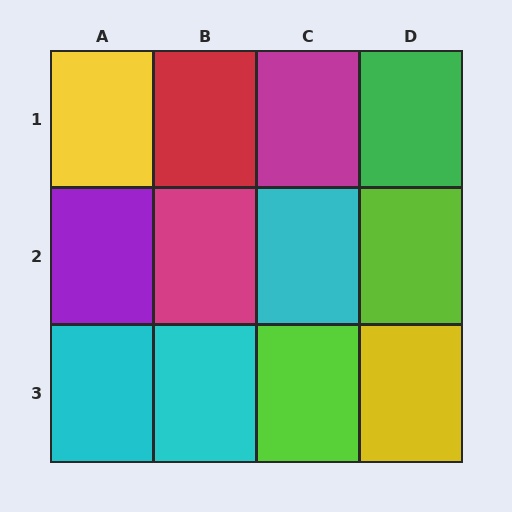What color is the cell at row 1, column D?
Green.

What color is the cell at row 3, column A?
Cyan.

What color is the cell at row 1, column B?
Red.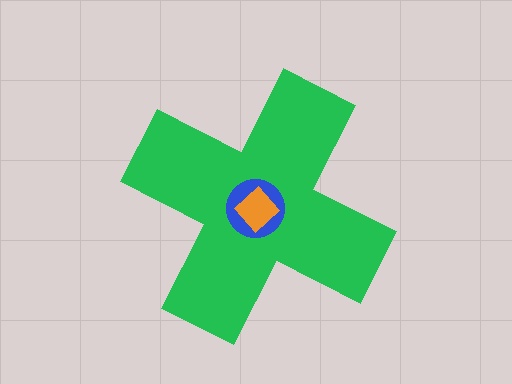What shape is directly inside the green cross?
The blue circle.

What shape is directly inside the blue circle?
The orange diamond.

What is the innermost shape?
The orange diamond.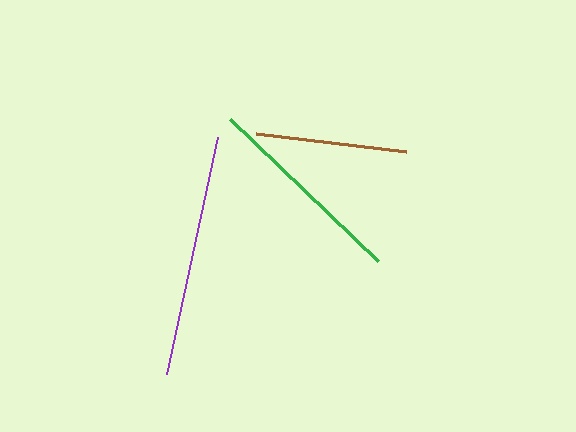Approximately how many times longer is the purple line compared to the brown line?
The purple line is approximately 1.6 times the length of the brown line.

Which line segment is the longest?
The purple line is the longest at approximately 242 pixels.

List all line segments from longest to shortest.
From longest to shortest: purple, green, brown.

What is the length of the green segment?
The green segment is approximately 205 pixels long.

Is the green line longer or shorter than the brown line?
The green line is longer than the brown line.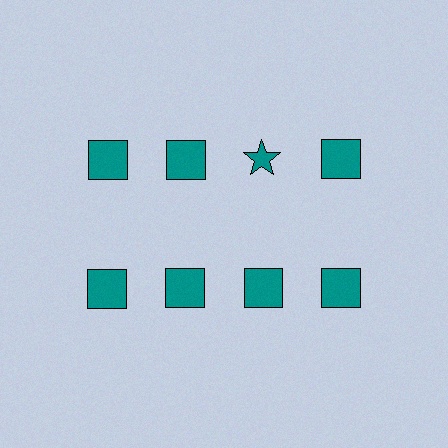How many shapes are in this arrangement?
There are 8 shapes arranged in a grid pattern.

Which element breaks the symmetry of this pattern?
The teal star in the top row, center column breaks the symmetry. All other shapes are teal squares.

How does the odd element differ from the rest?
It has a different shape: star instead of square.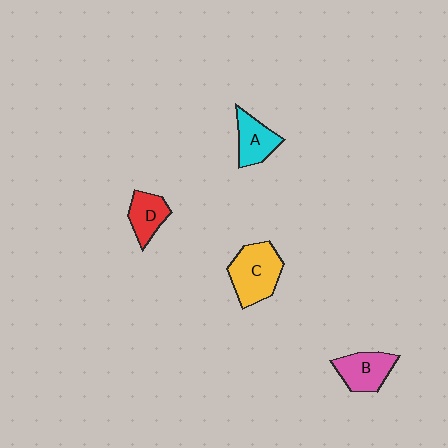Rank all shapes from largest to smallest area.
From largest to smallest: C (yellow), B (pink), A (cyan), D (red).